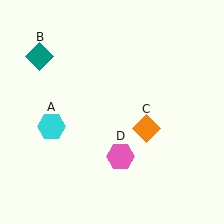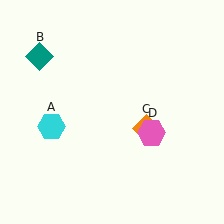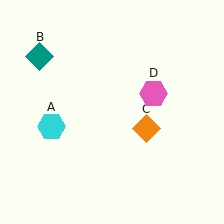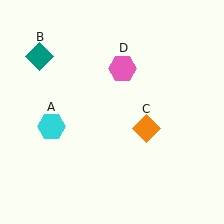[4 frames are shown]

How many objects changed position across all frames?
1 object changed position: pink hexagon (object D).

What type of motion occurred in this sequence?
The pink hexagon (object D) rotated counterclockwise around the center of the scene.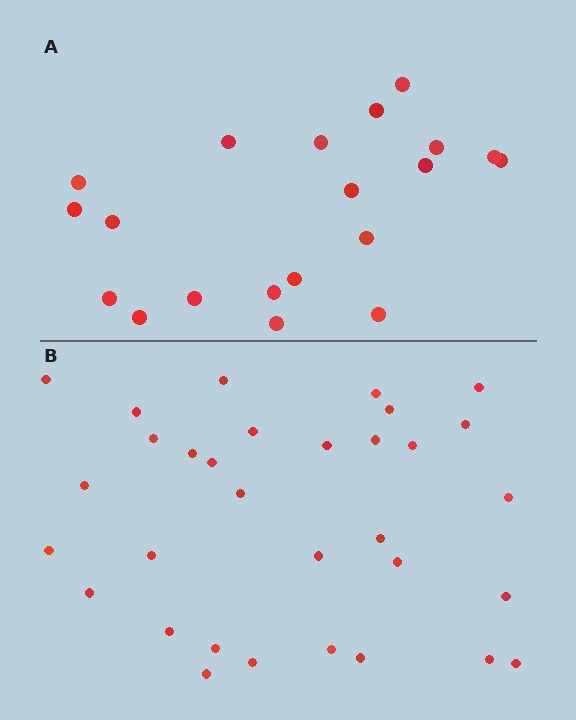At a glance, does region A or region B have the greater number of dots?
Region B (the bottom region) has more dots.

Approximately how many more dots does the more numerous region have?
Region B has roughly 12 or so more dots than region A.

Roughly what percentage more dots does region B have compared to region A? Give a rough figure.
About 60% more.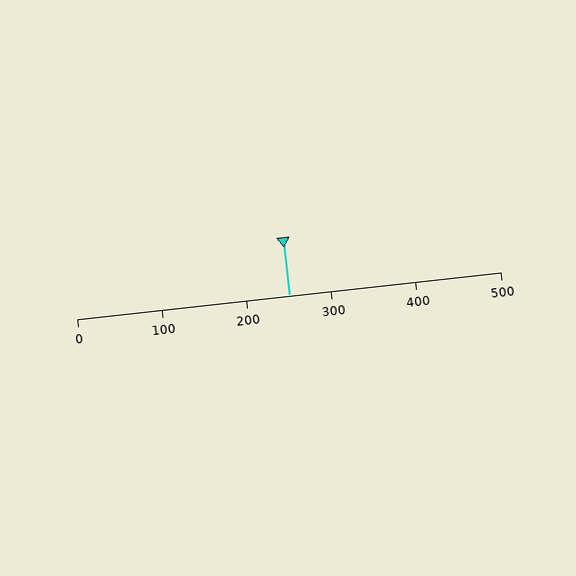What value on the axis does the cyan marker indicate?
The marker indicates approximately 250.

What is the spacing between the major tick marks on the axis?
The major ticks are spaced 100 apart.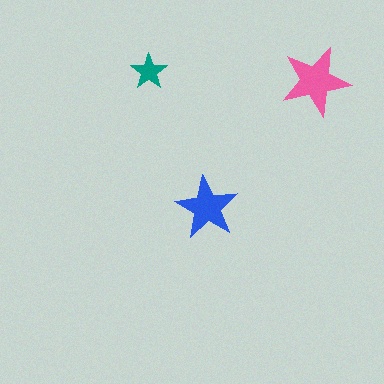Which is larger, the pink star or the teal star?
The pink one.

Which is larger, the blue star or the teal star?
The blue one.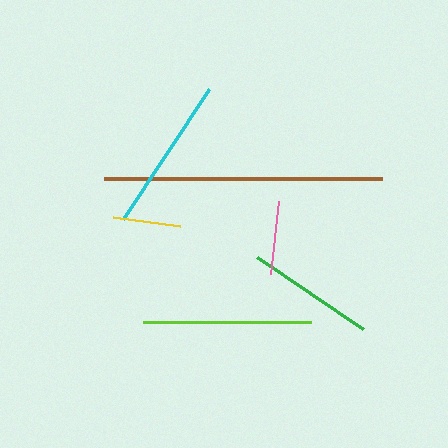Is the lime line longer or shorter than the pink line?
The lime line is longer than the pink line.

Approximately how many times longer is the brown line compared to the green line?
The brown line is approximately 2.2 times the length of the green line.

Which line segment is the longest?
The brown line is the longest at approximately 278 pixels.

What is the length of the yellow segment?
The yellow segment is approximately 68 pixels long.